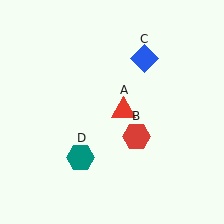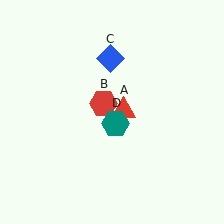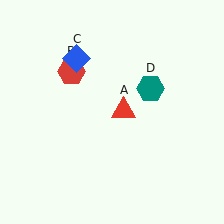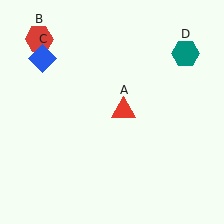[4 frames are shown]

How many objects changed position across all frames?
3 objects changed position: red hexagon (object B), blue diamond (object C), teal hexagon (object D).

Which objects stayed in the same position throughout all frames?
Red triangle (object A) remained stationary.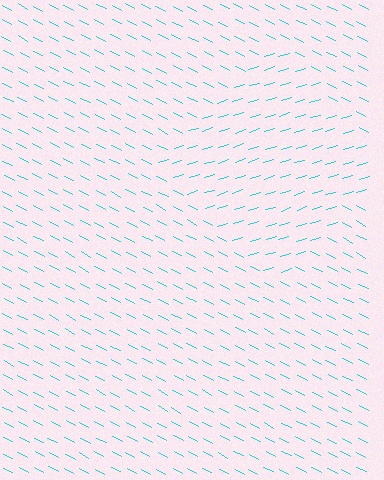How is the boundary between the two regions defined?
The boundary is defined purely by a change in line orientation (approximately 45 degrees difference). All lines are the same color and thickness.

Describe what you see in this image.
The image is filled with small cyan line segments. A diamond region in the image has lines oriented differently from the surrounding lines, creating a visible texture boundary.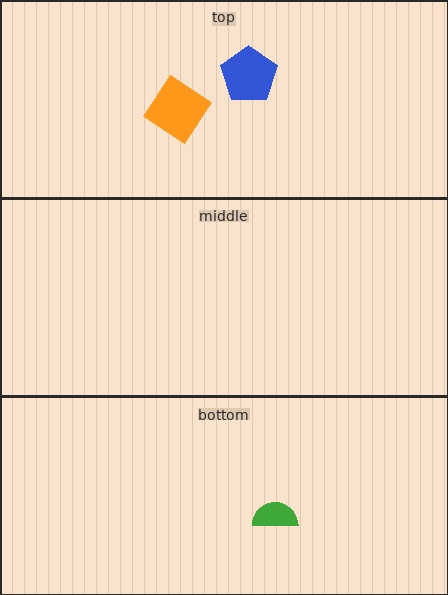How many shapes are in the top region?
2.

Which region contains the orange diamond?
The top region.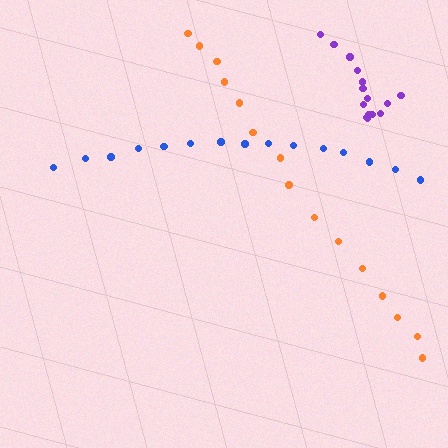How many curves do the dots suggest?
There are 3 distinct paths.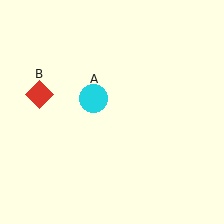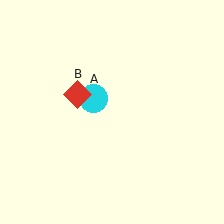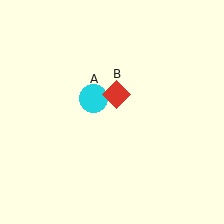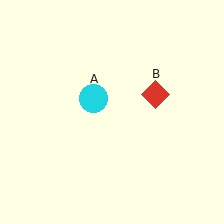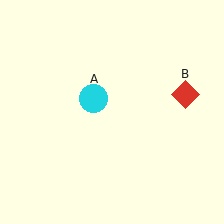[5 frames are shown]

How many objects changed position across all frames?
1 object changed position: red diamond (object B).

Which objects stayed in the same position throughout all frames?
Cyan circle (object A) remained stationary.